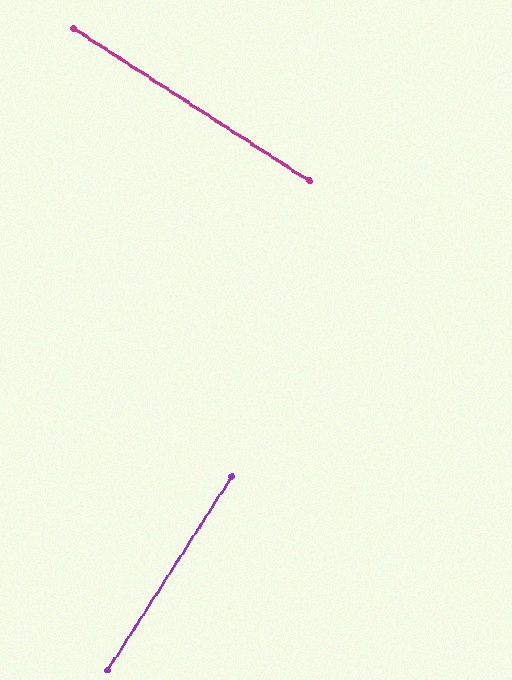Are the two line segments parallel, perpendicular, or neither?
Perpendicular — they meet at approximately 90°.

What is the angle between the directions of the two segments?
Approximately 90 degrees.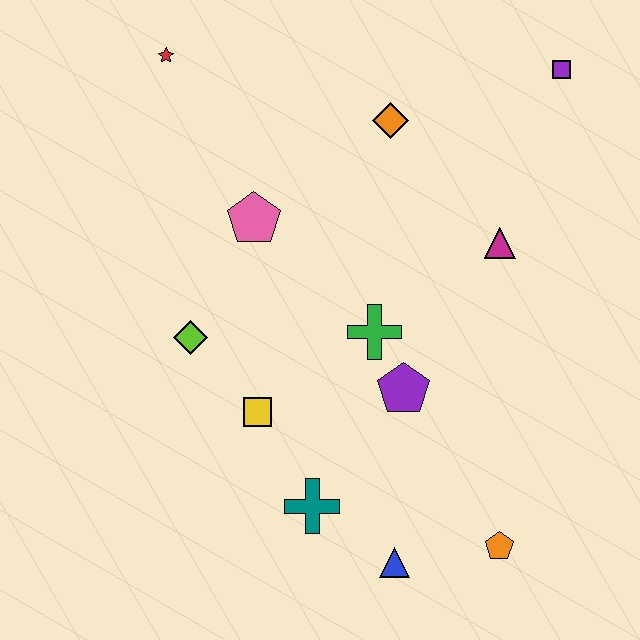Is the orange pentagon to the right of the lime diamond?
Yes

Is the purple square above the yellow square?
Yes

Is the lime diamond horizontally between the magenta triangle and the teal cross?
No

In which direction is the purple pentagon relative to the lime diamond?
The purple pentagon is to the right of the lime diamond.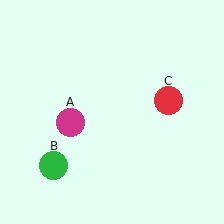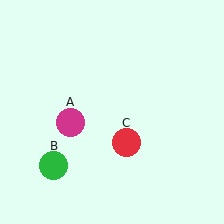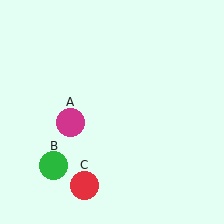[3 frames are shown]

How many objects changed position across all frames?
1 object changed position: red circle (object C).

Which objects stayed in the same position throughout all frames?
Magenta circle (object A) and green circle (object B) remained stationary.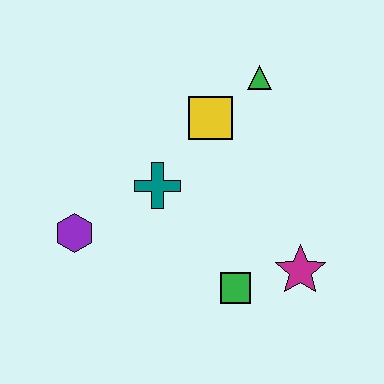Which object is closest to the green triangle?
The yellow square is closest to the green triangle.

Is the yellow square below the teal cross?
No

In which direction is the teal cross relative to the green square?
The teal cross is above the green square.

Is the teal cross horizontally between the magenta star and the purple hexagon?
Yes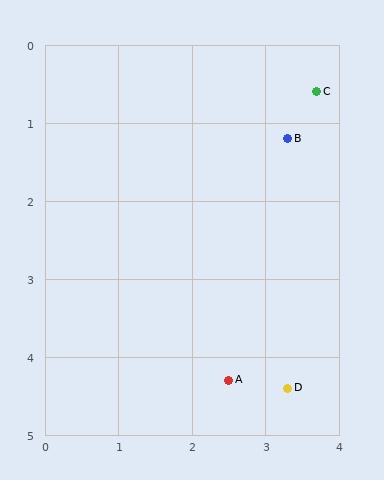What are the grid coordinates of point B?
Point B is at approximately (3.3, 1.2).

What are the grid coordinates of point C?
Point C is at approximately (3.7, 0.6).